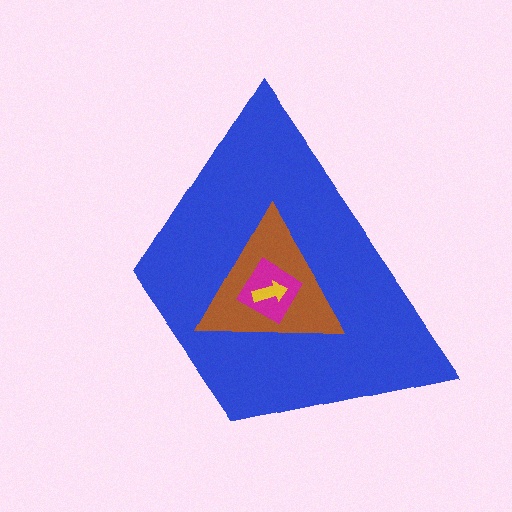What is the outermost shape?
The blue trapezoid.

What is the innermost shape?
The yellow arrow.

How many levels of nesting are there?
4.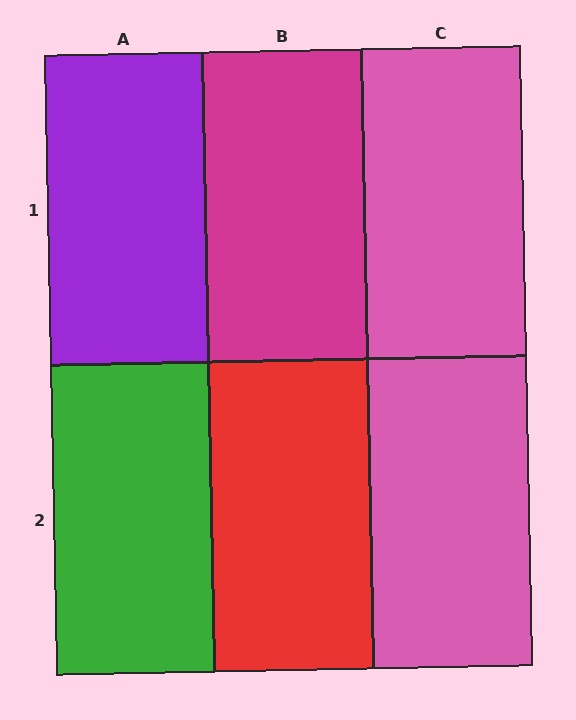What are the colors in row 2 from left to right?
Green, red, pink.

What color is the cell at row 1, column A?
Purple.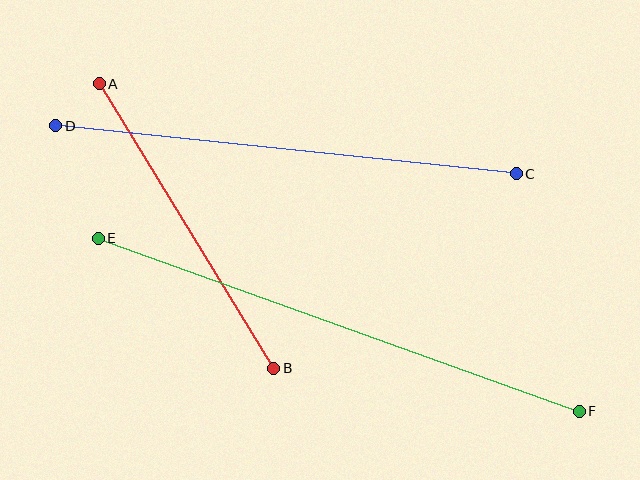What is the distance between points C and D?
The distance is approximately 463 pixels.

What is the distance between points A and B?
The distance is approximately 334 pixels.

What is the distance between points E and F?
The distance is approximately 511 pixels.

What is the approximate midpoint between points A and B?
The midpoint is at approximately (186, 226) pixels.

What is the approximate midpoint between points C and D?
The midpoint is at approximately (286, 150) pixels.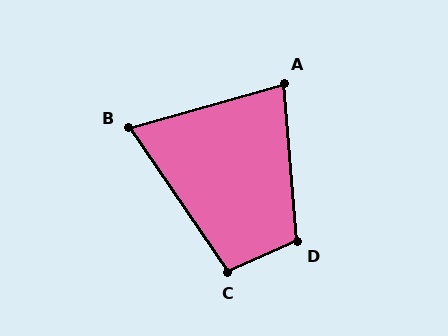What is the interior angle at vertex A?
Approximately 79 degrees (acute).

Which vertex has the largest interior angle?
D, at approximately 109 degrees.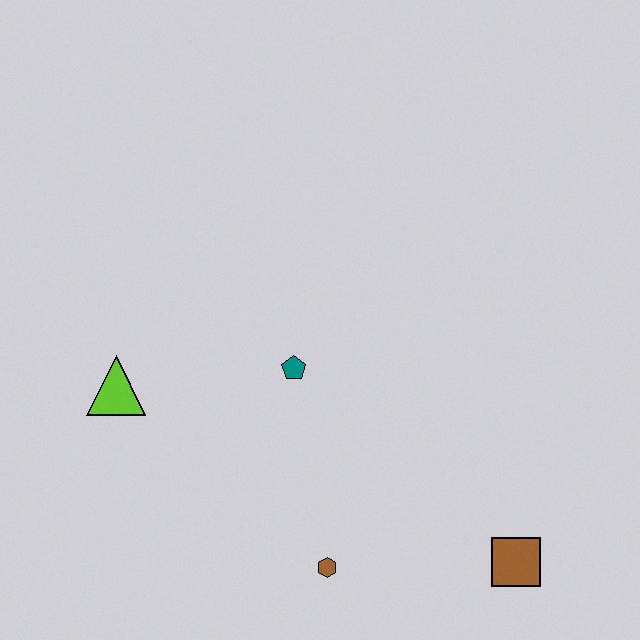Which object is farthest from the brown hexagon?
The lime triangle is farthest from the brown hexagon.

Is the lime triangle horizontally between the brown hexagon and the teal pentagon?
No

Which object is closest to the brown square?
The brown hexagon is closest to the brown square.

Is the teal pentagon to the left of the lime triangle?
No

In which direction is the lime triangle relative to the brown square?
The lime triangle is to the left of the brown square.